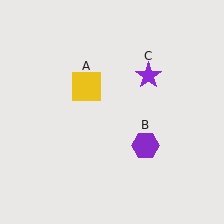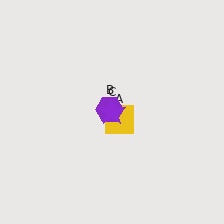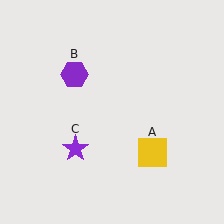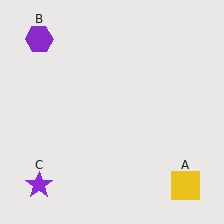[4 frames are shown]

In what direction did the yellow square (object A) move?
The yellow square (object A) moved down and to the right.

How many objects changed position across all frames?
3 objects changed position: yellow square (object A), purple hexagon (object B), purple star (object C).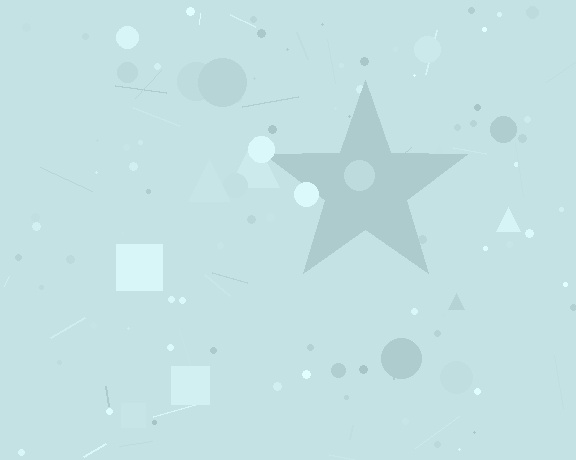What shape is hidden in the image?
A star is hidden in the image.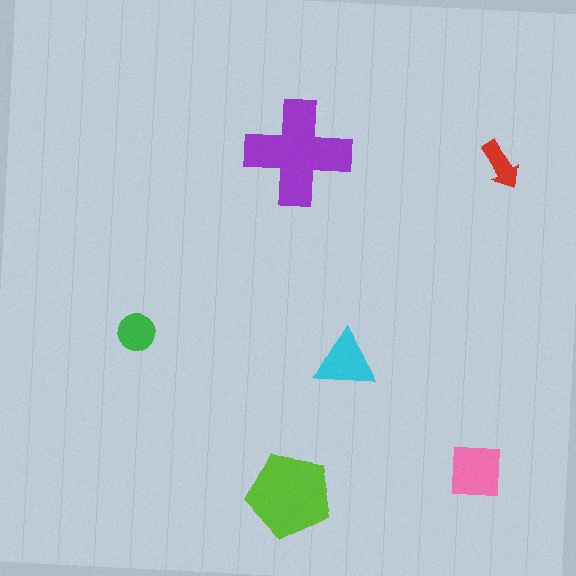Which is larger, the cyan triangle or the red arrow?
The cyan triangle.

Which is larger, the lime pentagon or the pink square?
The lime pentagon.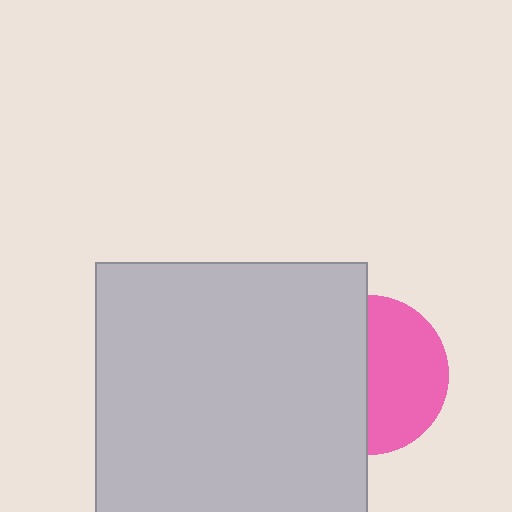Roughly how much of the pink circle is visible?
About half of it is visible (roughly 51%).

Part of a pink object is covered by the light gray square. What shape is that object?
It is a circle.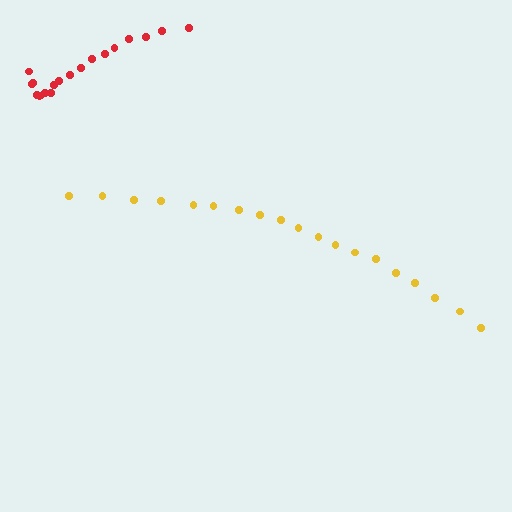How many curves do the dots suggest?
There are 2 distinct paths.